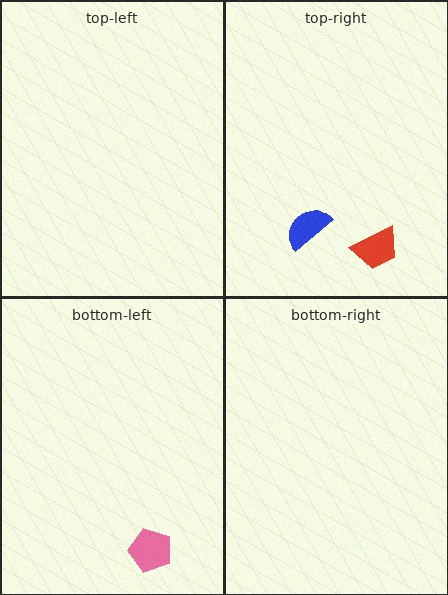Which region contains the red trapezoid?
The top-right region.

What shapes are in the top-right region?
The red trapezoid, the blue semicircle.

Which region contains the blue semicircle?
The top-right region.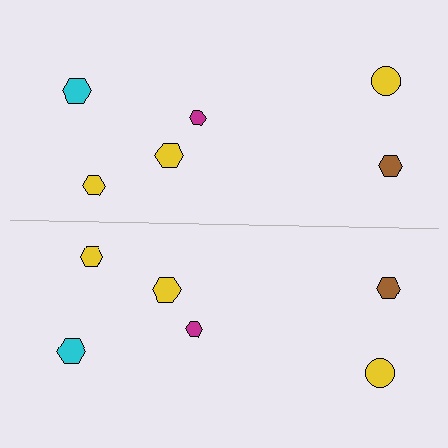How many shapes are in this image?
There are 12 shapes in this image.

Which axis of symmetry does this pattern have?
The pattern has a horizontal axis of symmetry running through the center of the image.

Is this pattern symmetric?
Yes, this pattern has bilateral (reflection) symmetry.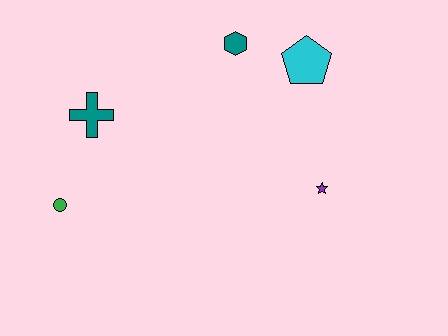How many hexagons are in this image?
There is 1 hexagon.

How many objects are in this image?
There are 5 objects.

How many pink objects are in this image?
There are no pink objects.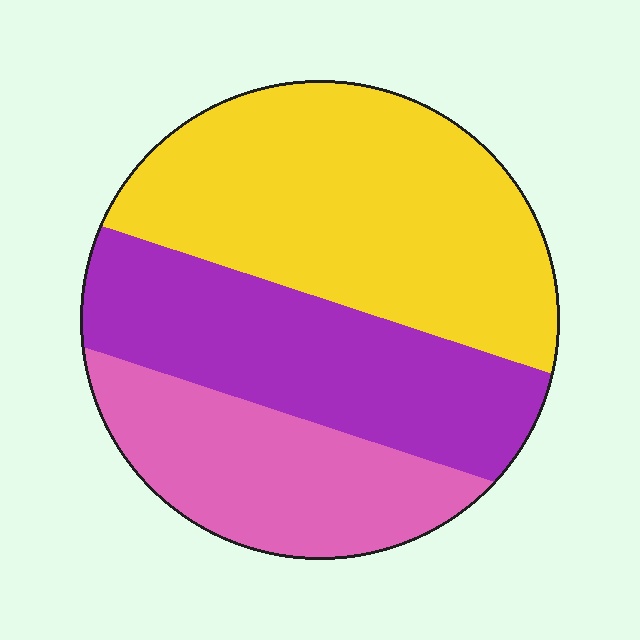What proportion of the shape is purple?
Purple takes up between a quarter and a half of the shape.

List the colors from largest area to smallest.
From largest to smallest: yellow, purple, pink.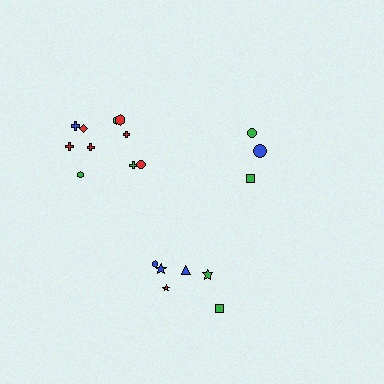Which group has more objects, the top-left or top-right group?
The top-left group.